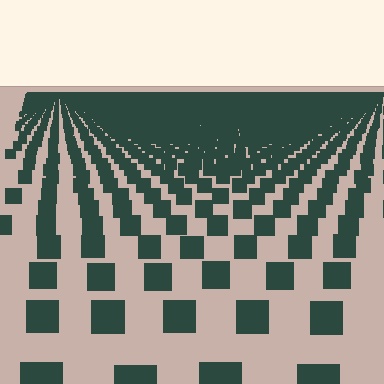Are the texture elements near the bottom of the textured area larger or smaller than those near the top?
Larger. Near the bottom, elements are closer to the viewer and appear at a bigger on-screen size.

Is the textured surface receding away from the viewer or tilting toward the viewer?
The surface is receding away from the viewer. Texture elements get smaller and denser toward the top.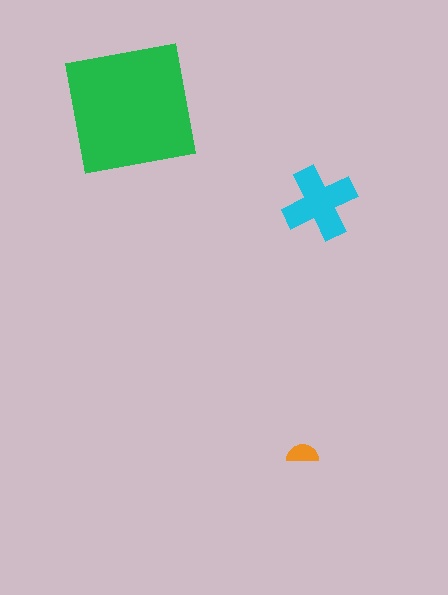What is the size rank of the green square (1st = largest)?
1st.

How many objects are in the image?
There are 3 objects in the image.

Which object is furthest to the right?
The cyan cross is rightmost.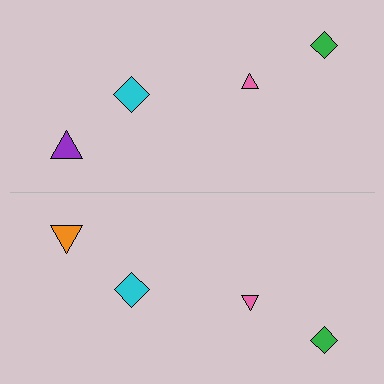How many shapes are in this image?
There are 8 shapes in this image.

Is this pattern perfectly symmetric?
No, the pattern is not perfectly symmetric. The orange triangle on the bottom side breaks the symmetry — its mirror counterpart is purple.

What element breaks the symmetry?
The orange triangle on the bottom side breaks the symmetry — its mirror counterpart is purple.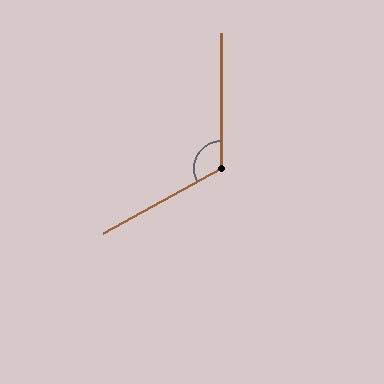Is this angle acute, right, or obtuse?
It is obtuse.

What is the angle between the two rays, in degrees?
Approximately 119 degrees.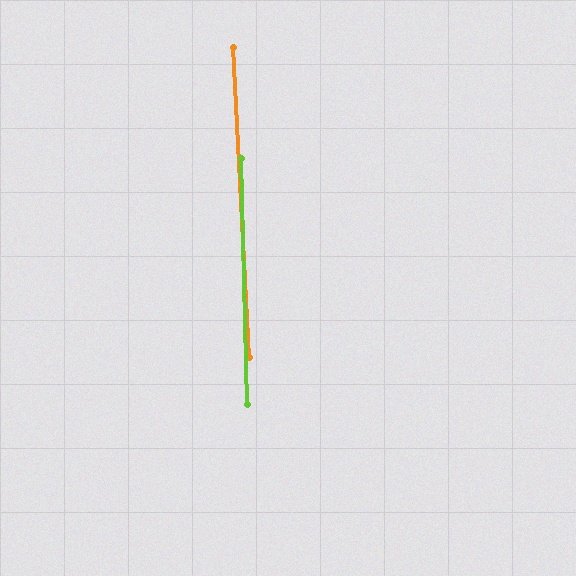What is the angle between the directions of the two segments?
Approximately 1 degree.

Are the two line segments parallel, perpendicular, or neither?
Parallel — their directions differ by only 1.4°.